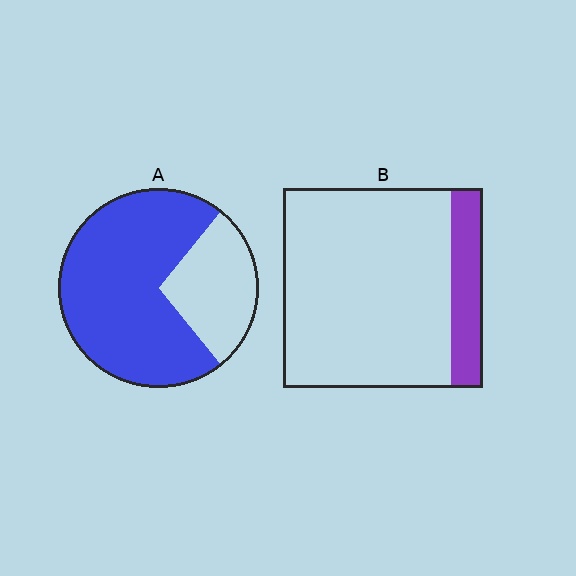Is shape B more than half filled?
No.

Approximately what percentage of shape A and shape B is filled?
A is approximately 70% and B is approximately 15%.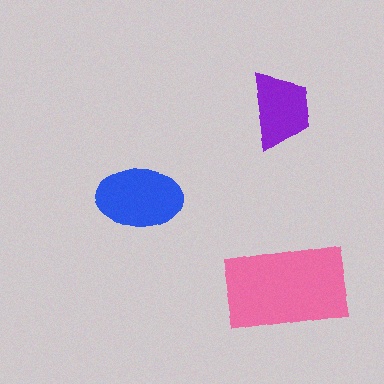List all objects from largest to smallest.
The pink rectangle, the blue ellipse, the purple trapezoid.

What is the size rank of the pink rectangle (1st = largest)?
1st.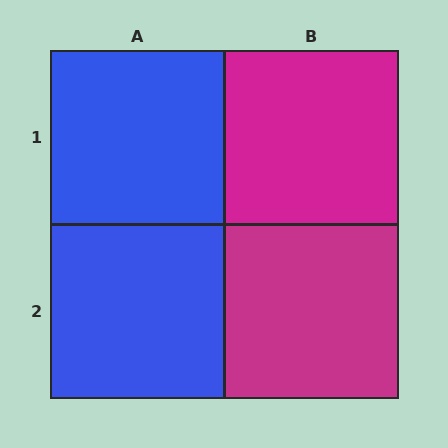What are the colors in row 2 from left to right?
Blue, magenta.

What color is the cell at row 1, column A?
Blue.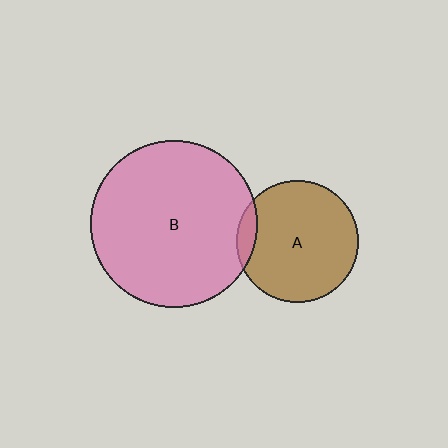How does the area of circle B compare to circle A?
Approximately 1.9 times.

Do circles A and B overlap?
Yes.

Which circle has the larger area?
Circle B (pink).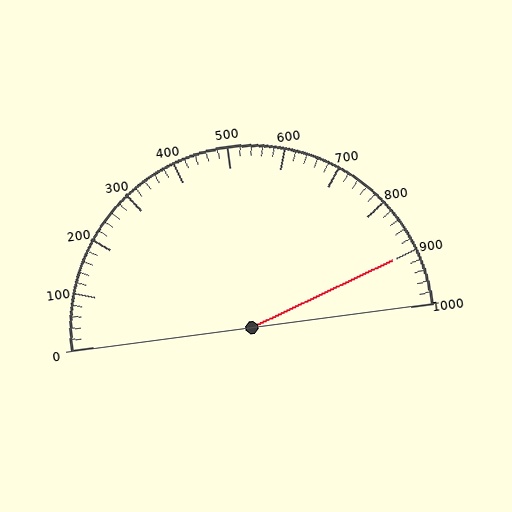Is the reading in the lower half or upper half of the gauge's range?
The reading is in the upper half of the range (0 to 1000).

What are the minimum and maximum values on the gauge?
The gauge ranges from 0 to 1000.